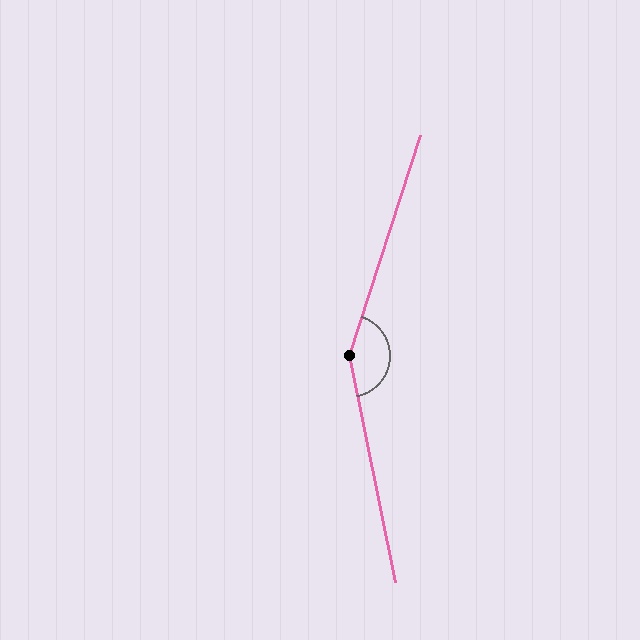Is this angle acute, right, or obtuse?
It is obtuse.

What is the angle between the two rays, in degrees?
Approximately 151 degrees.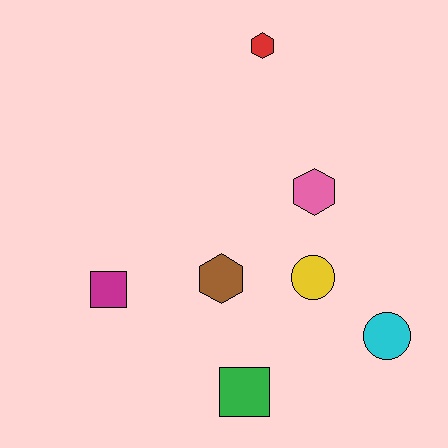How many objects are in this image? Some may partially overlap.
There are 7 objects.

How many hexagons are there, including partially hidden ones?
There are 3 hexagons.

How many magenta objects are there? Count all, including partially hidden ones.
There is 1 magenta object.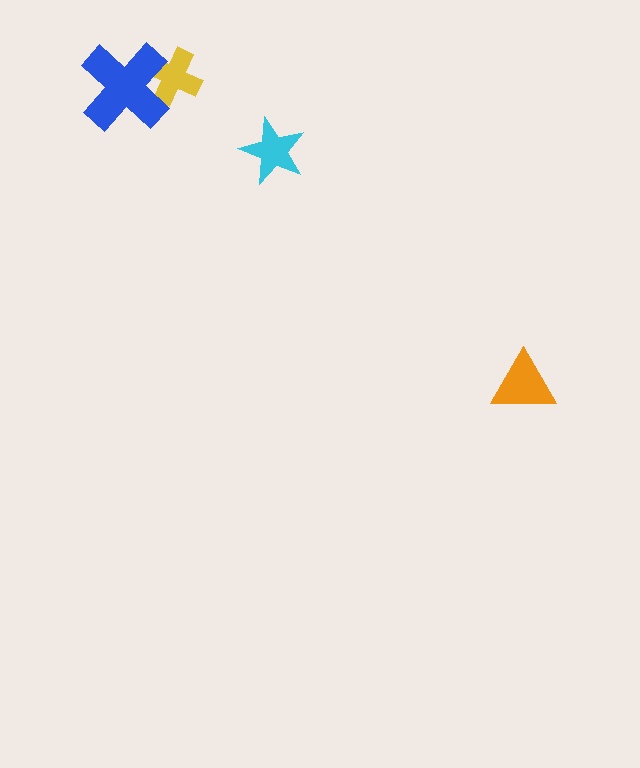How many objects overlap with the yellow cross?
1 object overlaps with the yellow cross.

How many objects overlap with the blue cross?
1 object overlaps with the blue cross.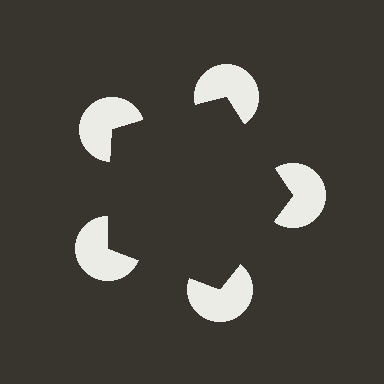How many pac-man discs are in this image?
There are 5 — one at each vertex of the illusory pentagon.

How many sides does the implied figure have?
5 sides.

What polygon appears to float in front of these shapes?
An illusory pentagon — its edges are inferred from the aligned wedge cuts in the pac-man discs, not physically drawn.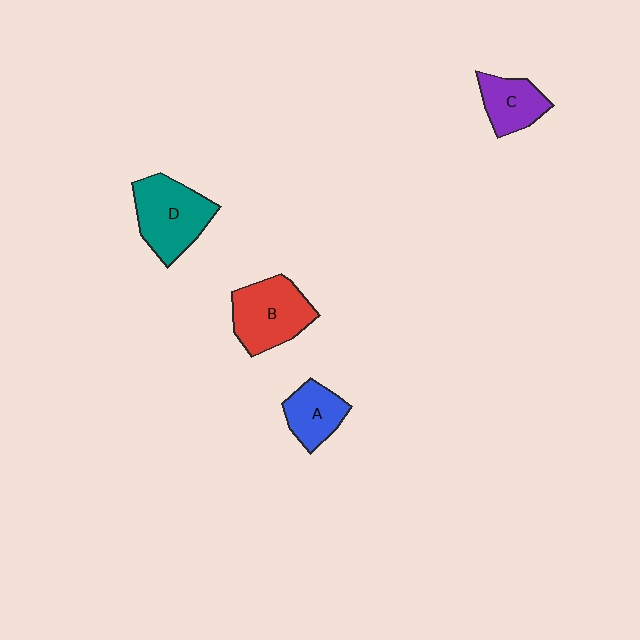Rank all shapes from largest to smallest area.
From largest to smallest: D (teal), B (red), C (purple), A (blue).